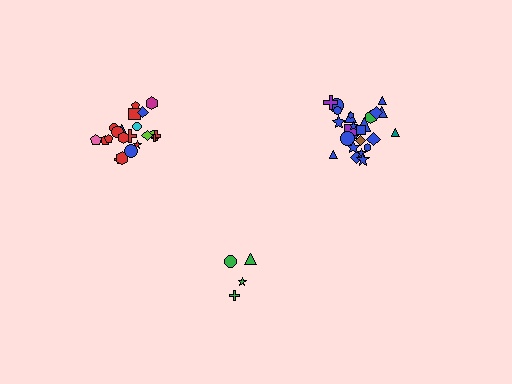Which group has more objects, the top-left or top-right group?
The top-right group.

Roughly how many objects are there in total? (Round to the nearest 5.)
Roughly 50 objects in total.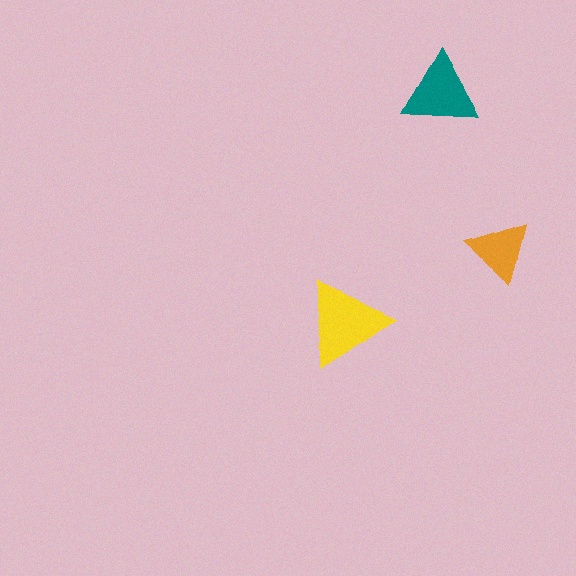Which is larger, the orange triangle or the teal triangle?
The teal one.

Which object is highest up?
The teal triangle is topmost.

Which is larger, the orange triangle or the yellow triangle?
The yellow one.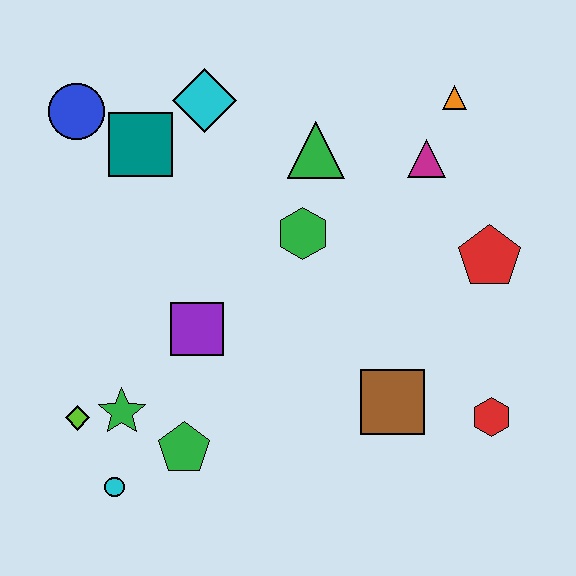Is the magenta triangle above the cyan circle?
Yes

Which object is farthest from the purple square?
The orange triangle is farthest from the purple square.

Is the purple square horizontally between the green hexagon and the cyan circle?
Yes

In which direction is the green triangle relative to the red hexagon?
The green triangle is above the red hexagon.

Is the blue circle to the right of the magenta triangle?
No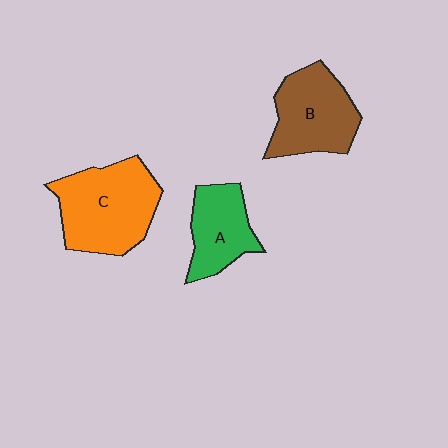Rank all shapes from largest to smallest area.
From largest to smallest: C (orange), B (brown), A (green).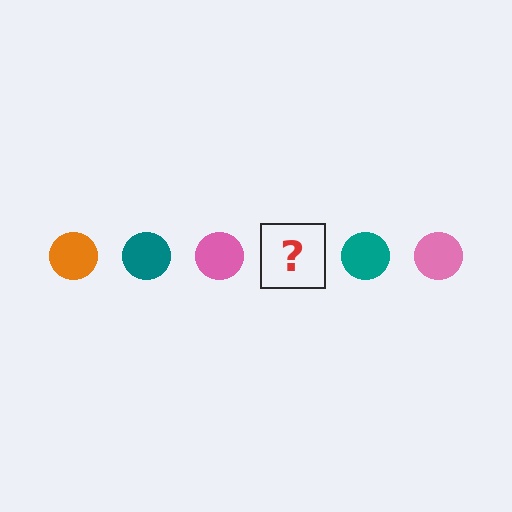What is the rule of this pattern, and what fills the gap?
The rule is that the pattern cycles through orange, teal, pink circles. The gap should be filled with an orange circle.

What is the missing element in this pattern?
The missing element is an orange circle.